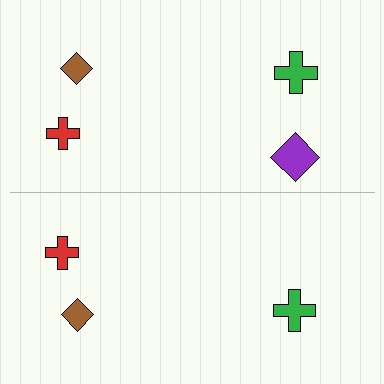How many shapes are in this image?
There are 7 shapes in this image.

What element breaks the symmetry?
A purple diamond is missing from the bottom side.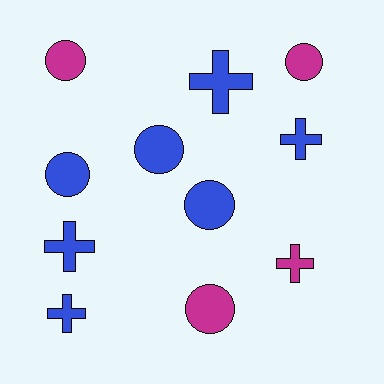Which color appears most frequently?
Blue, with 7 objects.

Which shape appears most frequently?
Circle, with 6 objects.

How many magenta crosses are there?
There is 1 magenta cross.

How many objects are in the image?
There are 11 objects.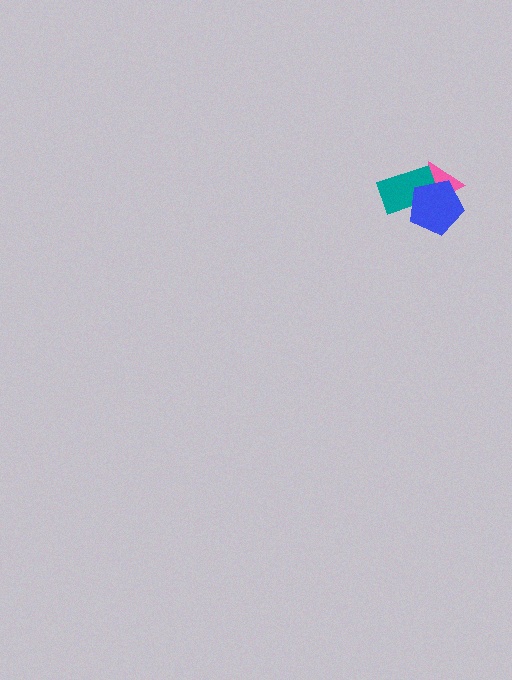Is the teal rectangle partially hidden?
Yes, it is partially covered by another shape.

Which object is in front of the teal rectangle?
The blue pentagon is in front of the teal rectangle.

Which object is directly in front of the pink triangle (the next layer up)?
The teal rectangle is directly in front of the pink triangle.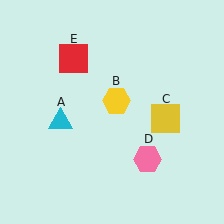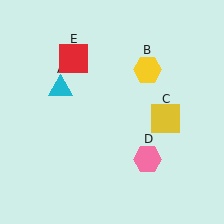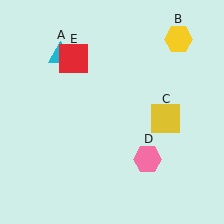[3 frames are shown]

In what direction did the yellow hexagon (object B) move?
The yellow hexagon (object B) moved up and to the right.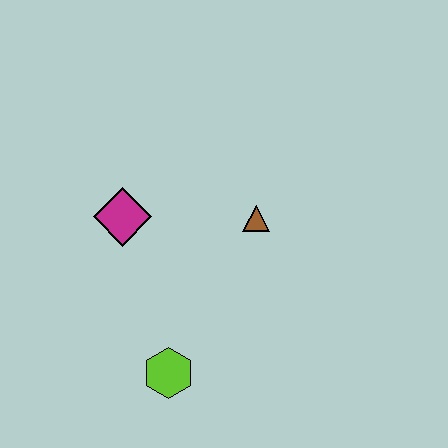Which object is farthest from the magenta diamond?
The lime hexagon is farthest from the magenta diamond.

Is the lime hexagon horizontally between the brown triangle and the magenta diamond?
Yes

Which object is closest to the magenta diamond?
The brown triangle is closest to the magenta diamond.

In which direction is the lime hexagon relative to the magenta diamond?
The lime hexagon is below the magenta diamond.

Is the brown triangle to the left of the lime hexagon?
No